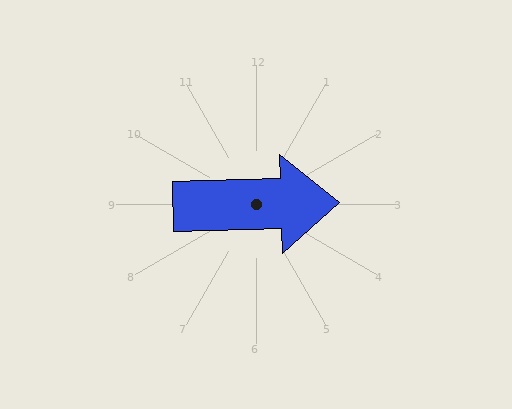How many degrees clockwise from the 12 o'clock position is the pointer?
Approximately 89 degrees.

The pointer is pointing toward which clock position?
Roughly 3 o'clock.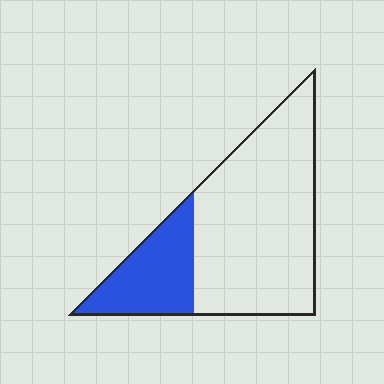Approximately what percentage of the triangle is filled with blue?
Approximately 25%.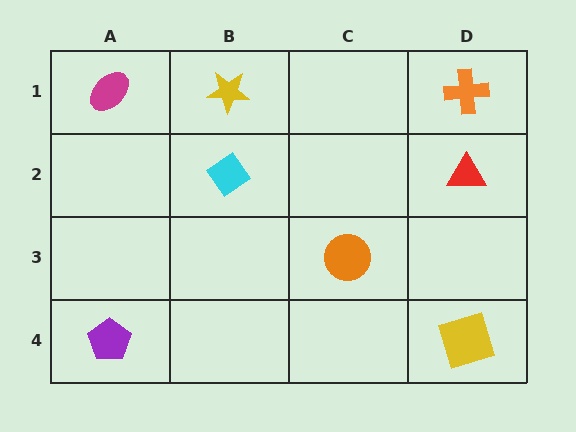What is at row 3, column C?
An orange circle.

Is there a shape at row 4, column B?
No, that cell is empty.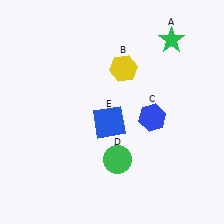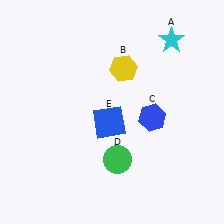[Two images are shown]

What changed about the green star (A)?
In Image 1, A is green. In Image 2, it changed to cyan.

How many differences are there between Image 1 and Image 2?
There is 1 difference between the two images.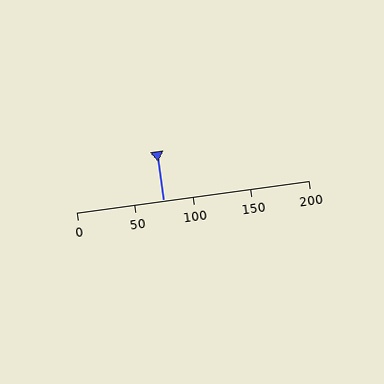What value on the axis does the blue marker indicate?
The marker indicates approximately 75.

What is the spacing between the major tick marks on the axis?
The major ticks are spaced 50 apart.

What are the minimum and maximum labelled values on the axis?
The axis runs from 0 to 200.